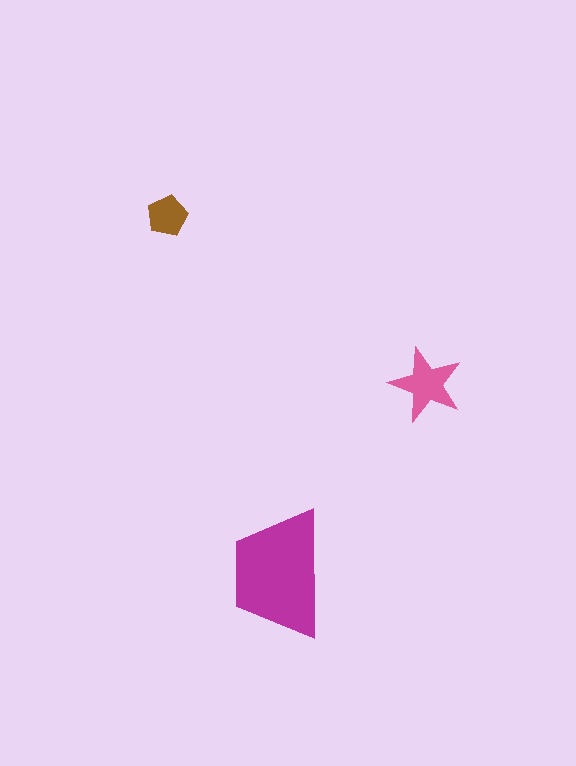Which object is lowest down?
The magenta trapezoid is bottommost.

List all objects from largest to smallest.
The magenta trapezoid, the pink star, the brown pentagon.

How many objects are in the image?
There are 3 objects in the image.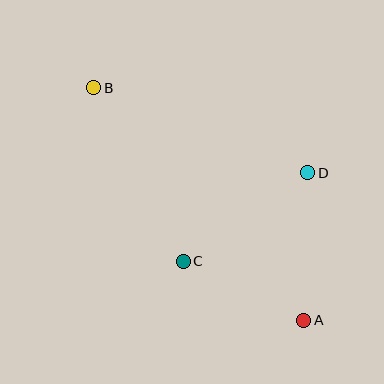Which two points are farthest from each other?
Points A and B are farthest from each other.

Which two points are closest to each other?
Points A and C are closest to each other.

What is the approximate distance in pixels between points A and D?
The distance between A and D is approximately 148 pixels.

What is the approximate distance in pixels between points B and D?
The distance between B and D is approximately 230 pixels.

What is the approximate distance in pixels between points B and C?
The distance between B and C is approximately 195 pixels.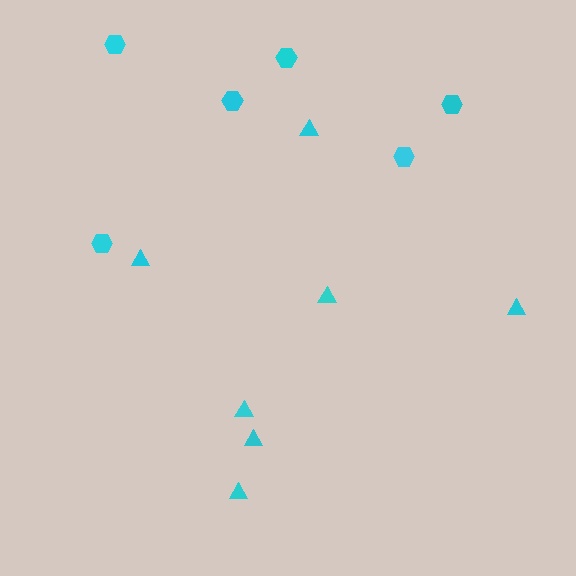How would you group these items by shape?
There are 2 groups: one group of triangles (7) and one group of hexagons (6).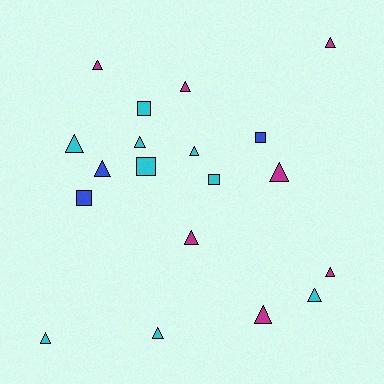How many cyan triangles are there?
There are 6 cyan triangles.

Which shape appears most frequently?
Triangle, with 14 objects.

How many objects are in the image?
There are 19 objects.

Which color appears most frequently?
Cyan, with 9 objects.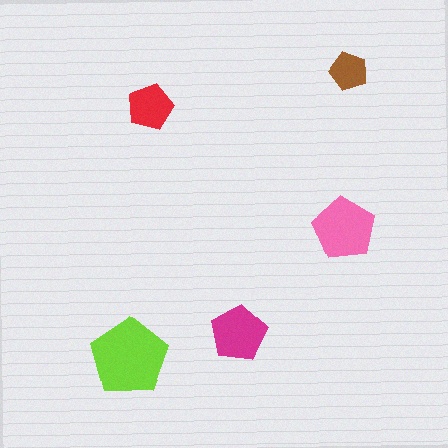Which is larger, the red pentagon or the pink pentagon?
The pink one.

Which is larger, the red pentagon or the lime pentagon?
The lime one.